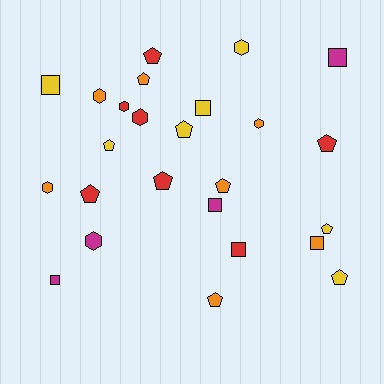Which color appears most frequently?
Yellow, with 7 objects.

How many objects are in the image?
There are 25 objects.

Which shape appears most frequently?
Pentagon, with 11 objects.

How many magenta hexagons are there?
There is 1 magenta hexagon.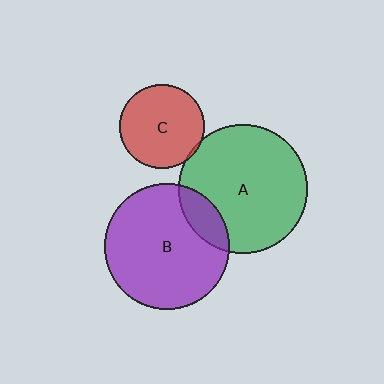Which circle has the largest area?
Circle A (green).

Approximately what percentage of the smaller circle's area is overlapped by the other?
Approximately 5%.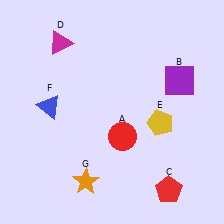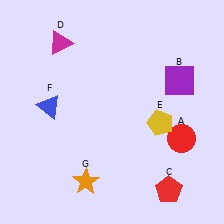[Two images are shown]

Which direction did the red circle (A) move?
The red circle (A) moved right.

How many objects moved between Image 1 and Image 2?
1 object moved between the two images.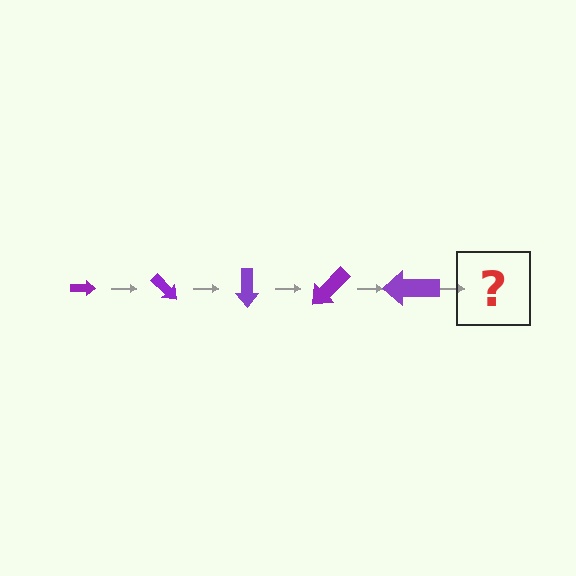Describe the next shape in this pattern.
It should be an arrow, larger than the previous one and rotated 225 degrees from the start.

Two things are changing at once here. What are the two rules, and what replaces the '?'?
The two rules are that the arrow grows larger each step and it rotates 45 degrees each step. The '?' should be an arrow, larger than the previous one and rotated 225 degrees from the start.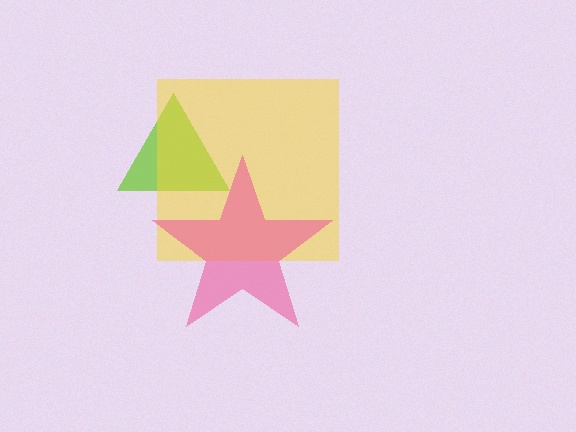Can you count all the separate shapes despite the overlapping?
Yes, there are 3 separate shapes.